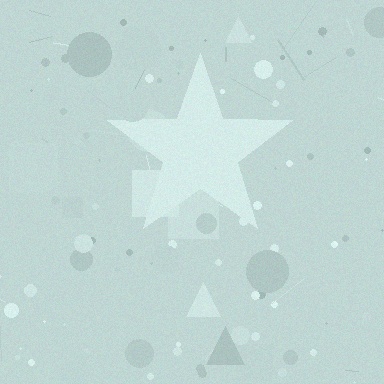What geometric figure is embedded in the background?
A star is embedded in the background.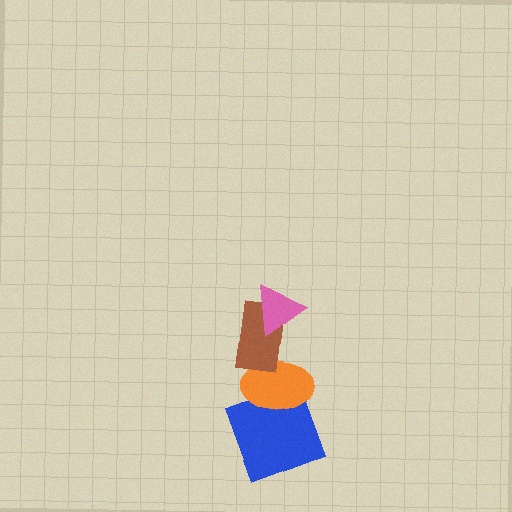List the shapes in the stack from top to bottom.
From top to bottom: the pink triangle, the brown rectangle, the orange ellipse, the blue square.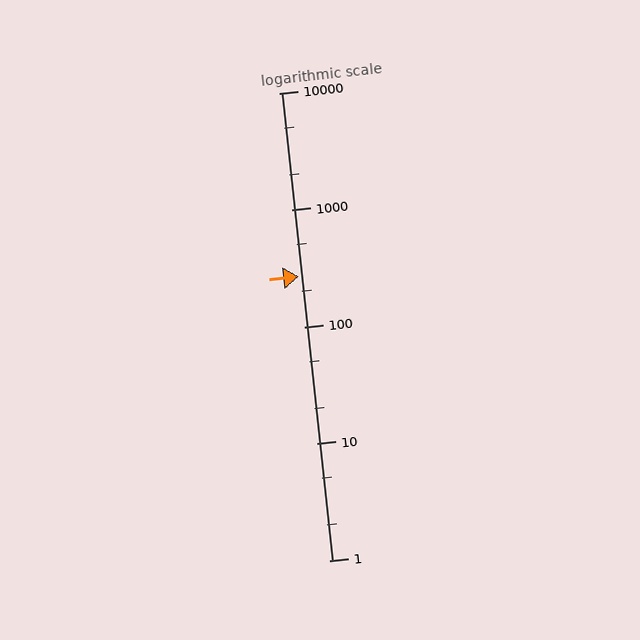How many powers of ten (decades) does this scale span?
The scale spans 4 decades, from 1 to 10000.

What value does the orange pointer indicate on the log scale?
The pointer indicates approximately 270.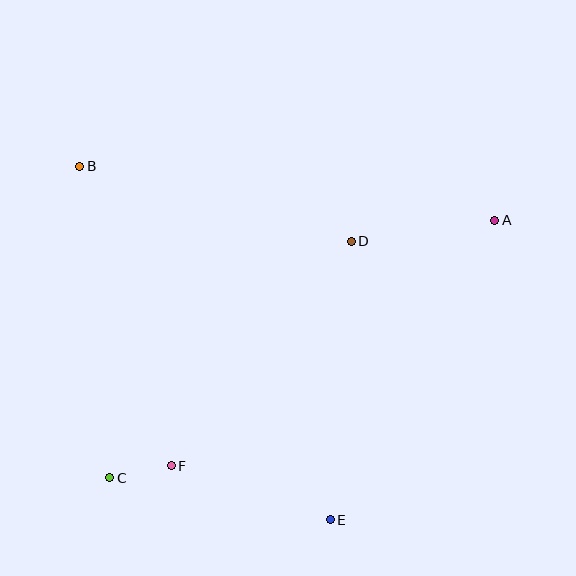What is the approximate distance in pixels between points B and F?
The distance between B and F is approximately 313 pixels.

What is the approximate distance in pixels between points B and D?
The distance between B and D is approximately 282 pixels.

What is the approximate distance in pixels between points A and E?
The distance between A and E is approximately 342 pixels.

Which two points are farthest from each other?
Points A and C are farthest from each other.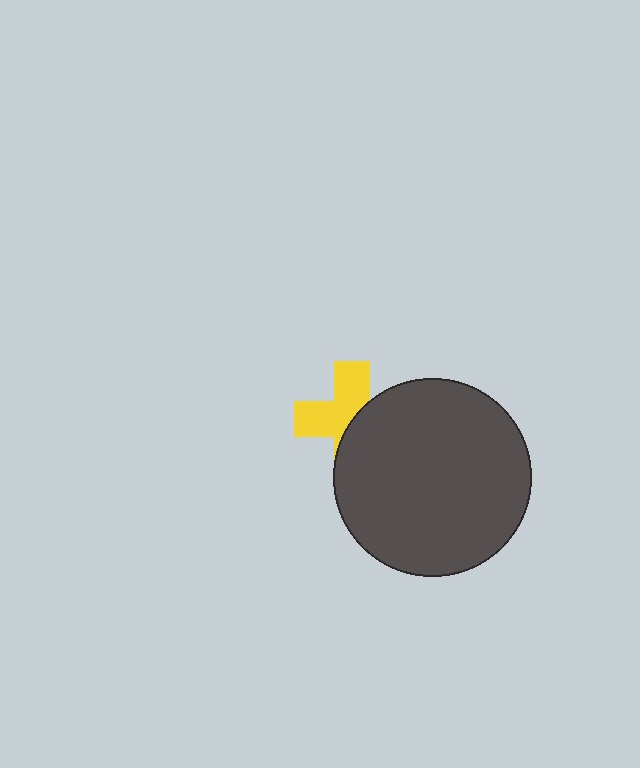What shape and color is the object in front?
The object in front is a dark gray circle.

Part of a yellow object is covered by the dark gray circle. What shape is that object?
It is a cross.